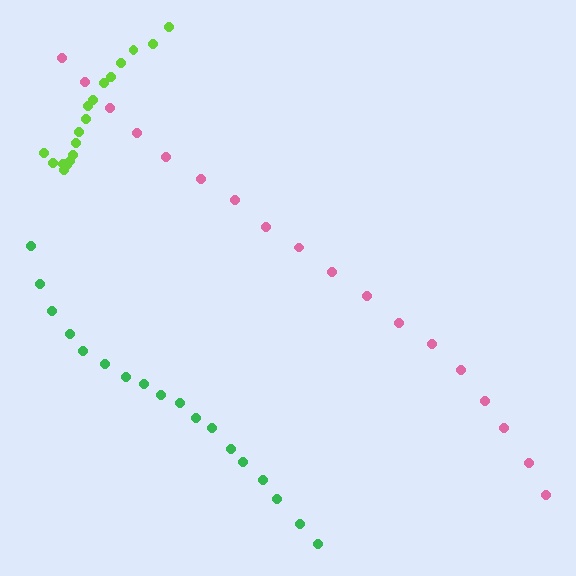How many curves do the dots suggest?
There are 3 distinct paths.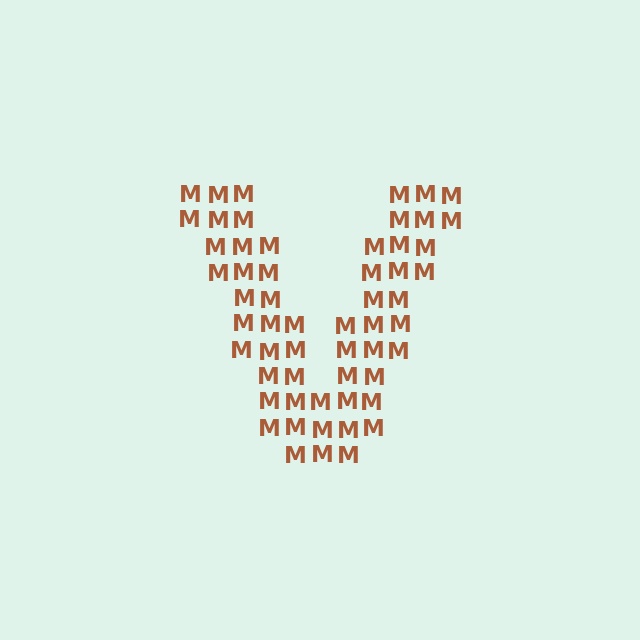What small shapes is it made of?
It is made of small letter M's.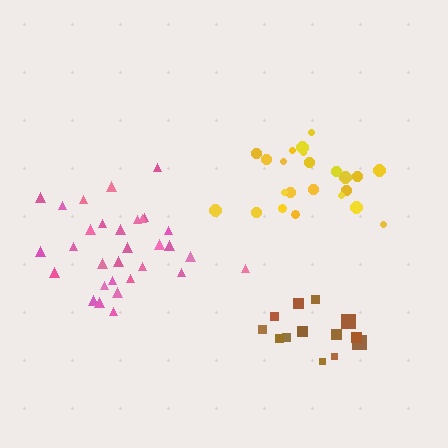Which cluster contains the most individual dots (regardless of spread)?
Pink (31).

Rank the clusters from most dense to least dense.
pink, yellow, brown.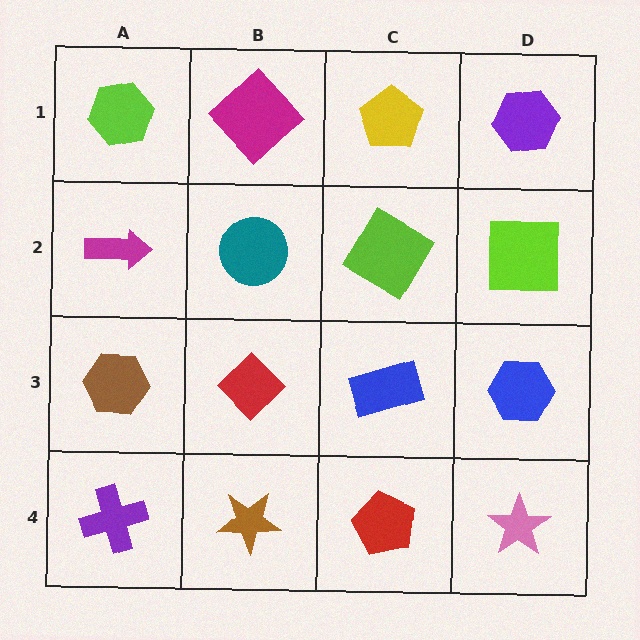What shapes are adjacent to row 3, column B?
A teal circle (row 2, column B), a brown star (row 4, column B), a brown hexagon (row 3, column A), a blue rectangle (row 3, column C).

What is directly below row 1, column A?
A magenta arrow.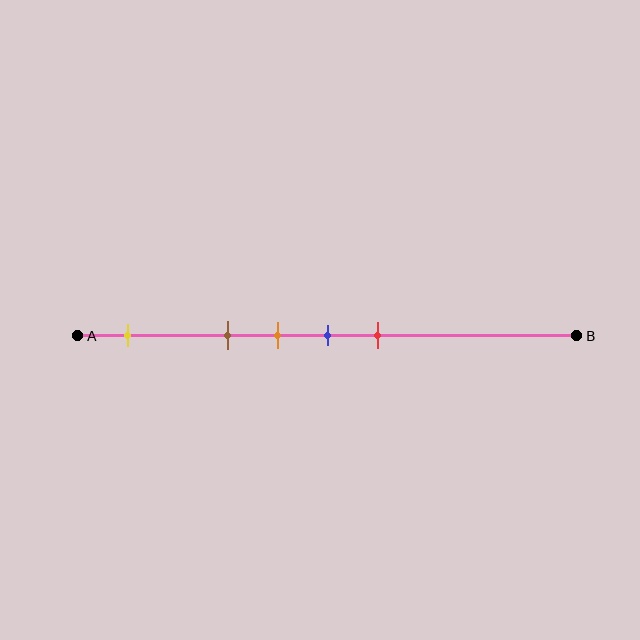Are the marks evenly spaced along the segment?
No, the marks are not evenly spaced.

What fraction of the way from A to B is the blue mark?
The blue mark is approximately 50% (0.5) of the way from A to B.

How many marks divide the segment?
There are 5 marks dividing the segment.